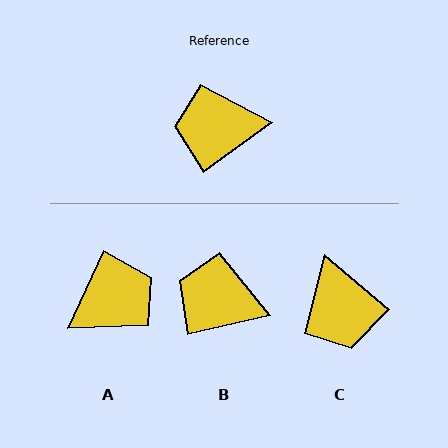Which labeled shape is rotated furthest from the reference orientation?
A, about 151 degrees away.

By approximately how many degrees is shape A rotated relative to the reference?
Approximately 151 degrees clockwise.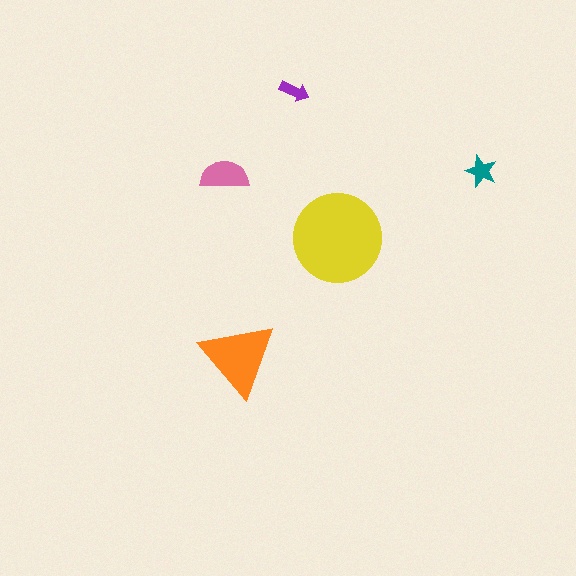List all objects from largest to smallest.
The yellow circle, the orange triangle, the pink semicircle, the teal star, the purple arrow.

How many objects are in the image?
There are 5 objects in the image.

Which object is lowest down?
The orange triangle is bottommost.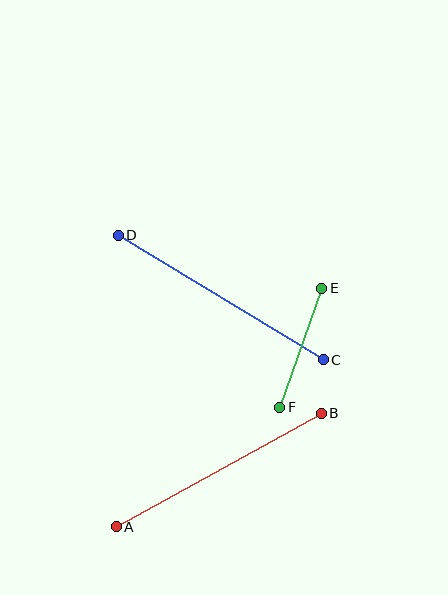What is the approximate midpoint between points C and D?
The midpoint is at approximately (221, 297) pixels.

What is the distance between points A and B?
The distance is approximately 234 pixels.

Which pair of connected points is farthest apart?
Points C and D are farthest apart.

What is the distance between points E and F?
The distance is approximately 126 pixels.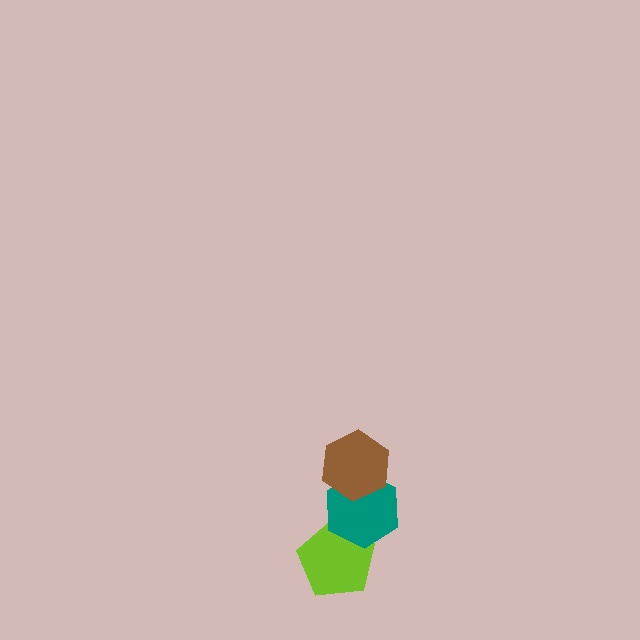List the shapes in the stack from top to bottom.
From top to bottom: the brown hexagon, the teal hexagon, the lime pentagon.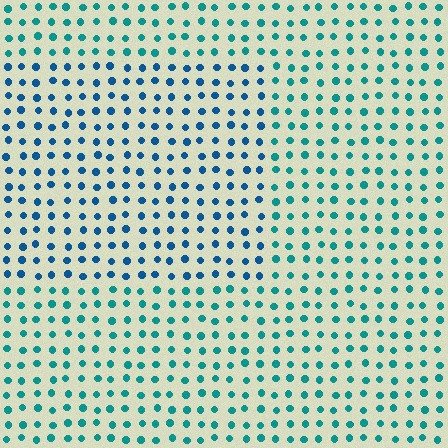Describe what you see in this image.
The image is filled with small teal elements in a uniform arrangement. A rectangle-shaped region is visible where the elements are tinted to a slightly different hue, forming a subtle color boundary.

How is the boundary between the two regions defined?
The boundary is defined purely by a slight shift in hue (about 30 degrees). Spacing, size, and orientation are identical on both sides.